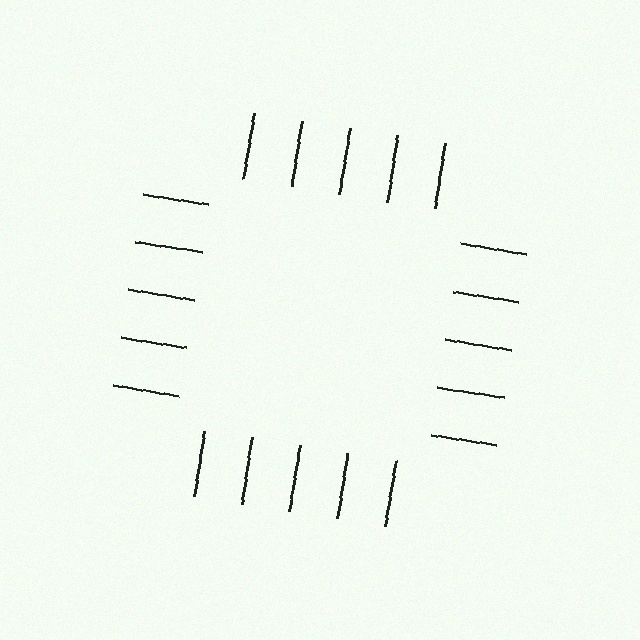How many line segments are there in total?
20 — 5 along each of the 4 edges.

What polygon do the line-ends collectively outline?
An illusory square — the line segments terminate on its edges but no continuous stroke is drawn.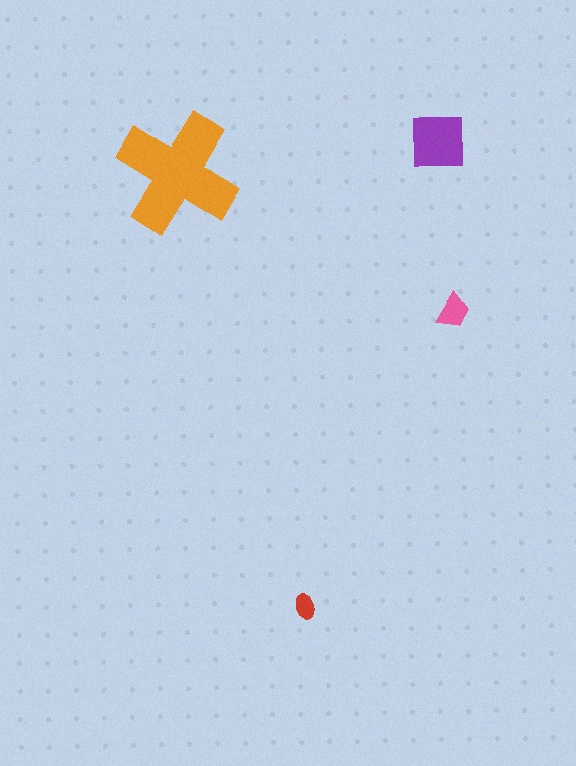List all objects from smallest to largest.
The red ellipse, the pink trapezoid, the purple square, the orange cross.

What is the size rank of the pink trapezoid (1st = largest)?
3rd.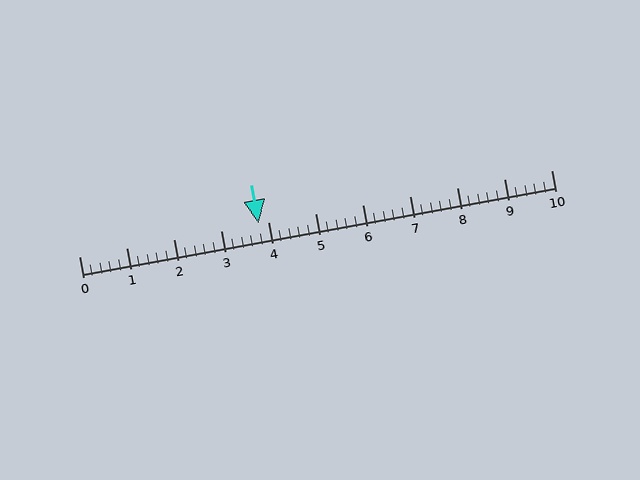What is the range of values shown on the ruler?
The ruler shows values from 0 to 10.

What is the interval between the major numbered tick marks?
The major tick marks are spaced 1 units apart.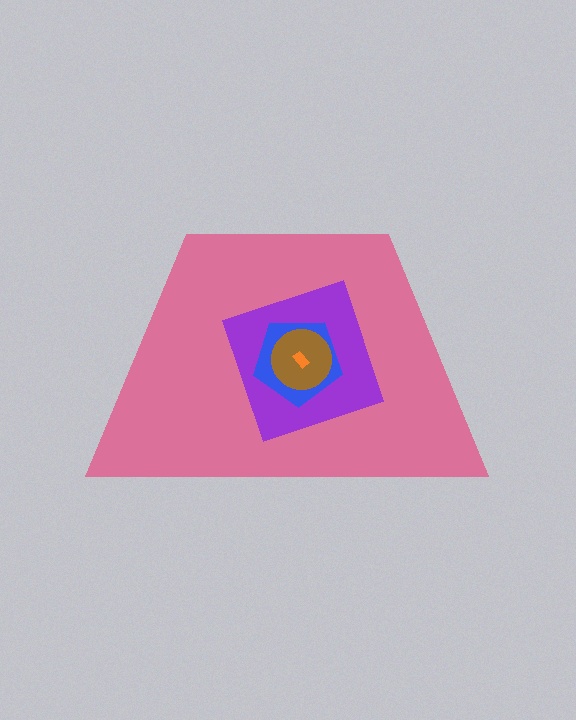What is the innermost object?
The orange rectangle.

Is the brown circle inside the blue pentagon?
Yes.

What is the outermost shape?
The pink trapezoid.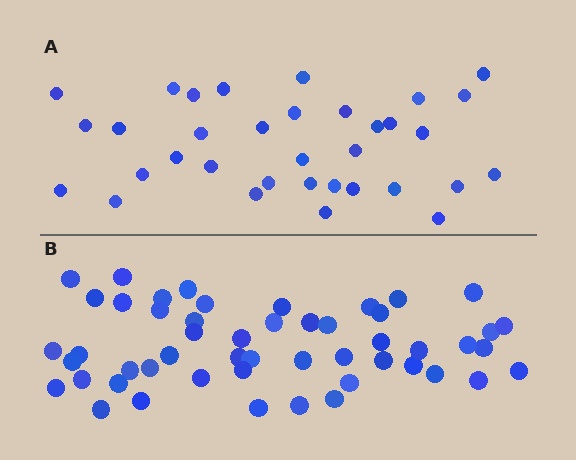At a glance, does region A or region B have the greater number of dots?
Region B (the bottom region) has more dots.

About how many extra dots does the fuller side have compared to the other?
Region B has approximately 15 more dots than region A.